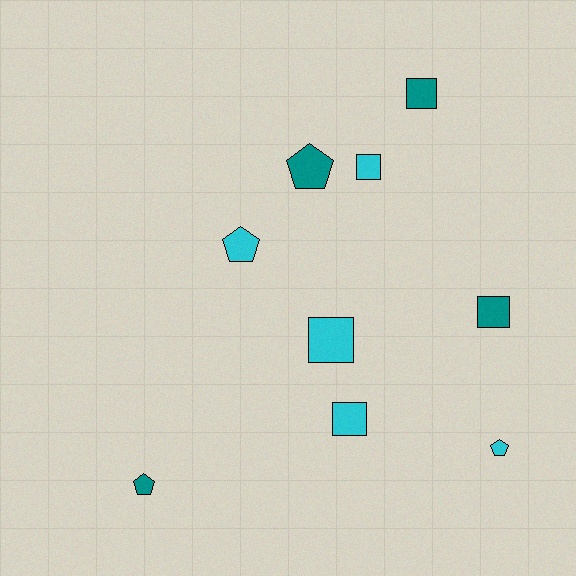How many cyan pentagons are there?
There are 2 cyan pentagons.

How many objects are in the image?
There are 9 objects.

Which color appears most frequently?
Cyan, with 5 objects.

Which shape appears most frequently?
Square, with 5 objects.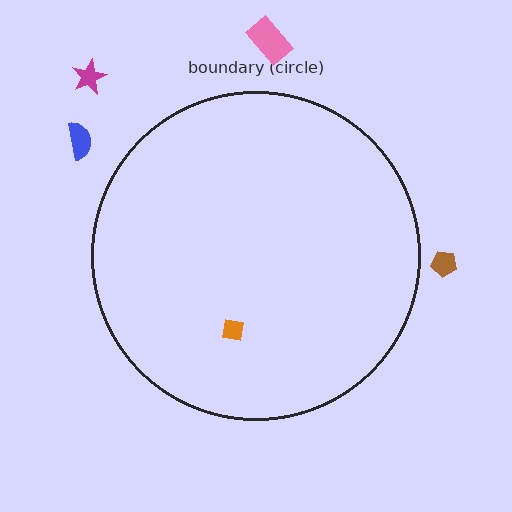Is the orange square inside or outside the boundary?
Inside.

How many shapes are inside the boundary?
1 inside, 4 outside.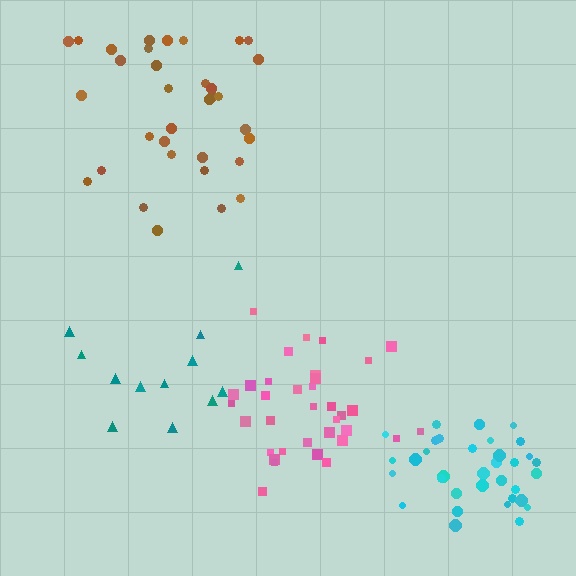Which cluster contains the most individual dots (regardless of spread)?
Pink (35).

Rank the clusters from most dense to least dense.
cyan, pink, brown, teal.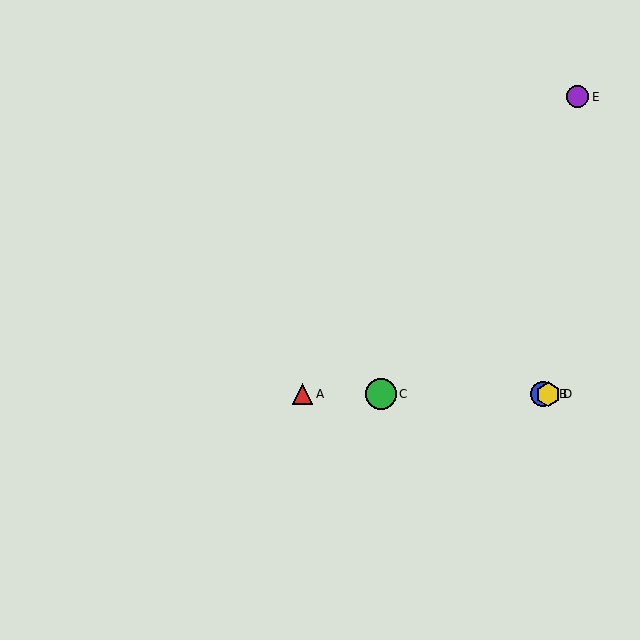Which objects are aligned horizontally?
Objects A, B, C, D are aligned horizontally.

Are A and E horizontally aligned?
No, A is at y≈394 and E is at y≈97.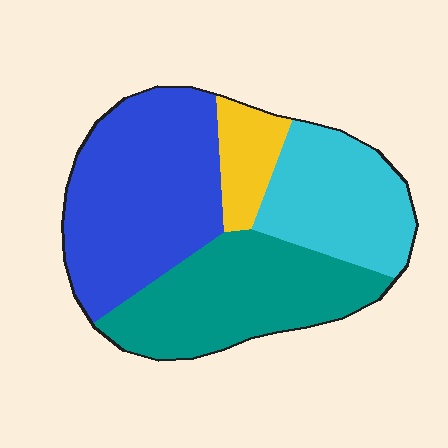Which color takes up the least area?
Yellow, at roughly 10%.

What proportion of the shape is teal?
Teal covers about 30% of the shape.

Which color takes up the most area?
Blue, at roughly 35%.